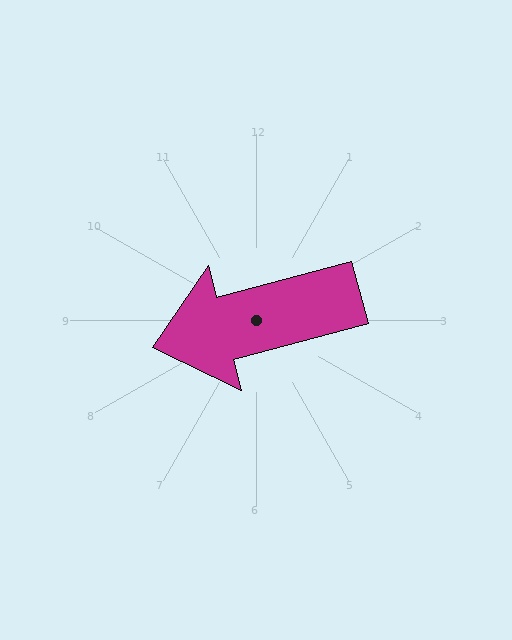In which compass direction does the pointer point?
West.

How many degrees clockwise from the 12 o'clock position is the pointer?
Approximately 255 degrees.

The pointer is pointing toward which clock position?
Roughly 9 o'clock.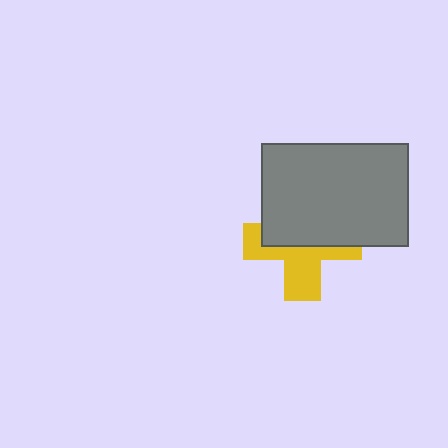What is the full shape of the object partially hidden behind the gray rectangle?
The partially hidden object is a yellow cross.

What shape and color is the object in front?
The object in front is a gray rectangle.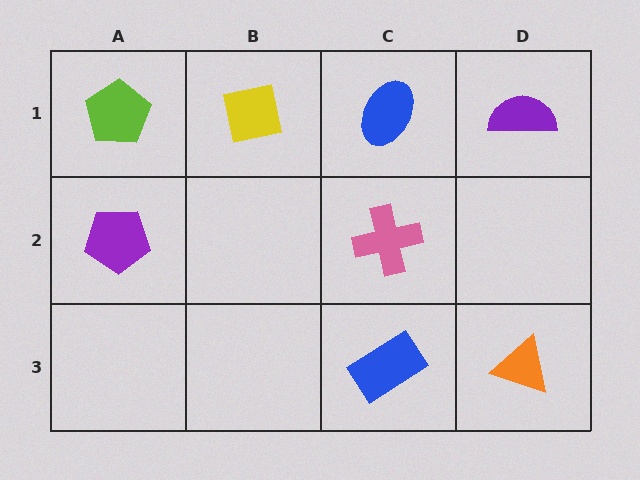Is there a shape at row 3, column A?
No, that cell is empty.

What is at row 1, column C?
A blue ellipse.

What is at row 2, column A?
A purple pentagon.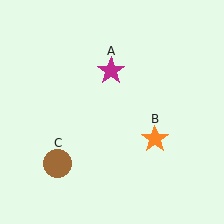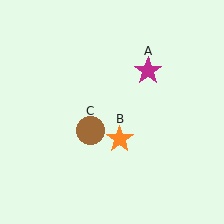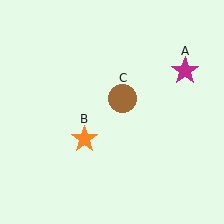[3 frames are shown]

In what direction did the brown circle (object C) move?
The brown circle (object C) moved up and to the right.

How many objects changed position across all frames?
3 objects changed position: magenta star (object A), orange star (object B), brown circle (object C).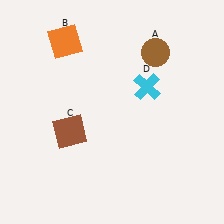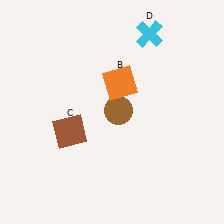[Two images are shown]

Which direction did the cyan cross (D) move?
The cyan cross (D) moved up.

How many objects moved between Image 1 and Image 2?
3 objects moved between the two images.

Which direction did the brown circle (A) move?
The brown circle (A) moved down.